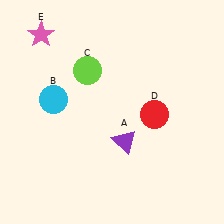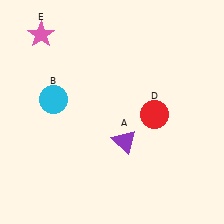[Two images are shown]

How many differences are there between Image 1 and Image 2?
There is 1 difference between the two images.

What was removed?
The lime circle (C) was removed in Image 2.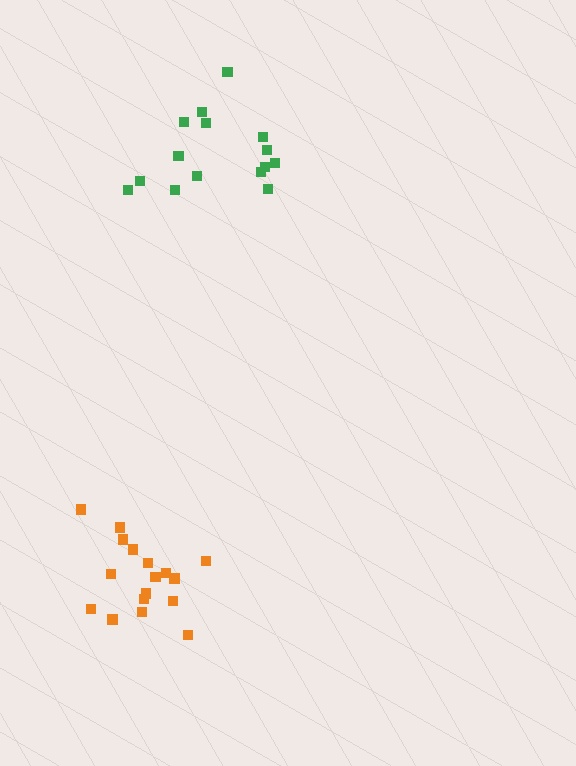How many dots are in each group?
Group 1: 17 dots, Group 2: 15 dots (32 total).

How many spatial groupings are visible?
There are 2 spatial groupings.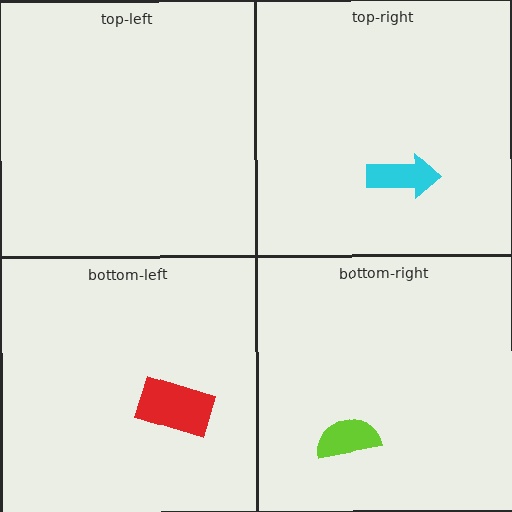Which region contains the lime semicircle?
The bottom-right region.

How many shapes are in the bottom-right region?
1.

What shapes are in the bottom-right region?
The lime semicircle.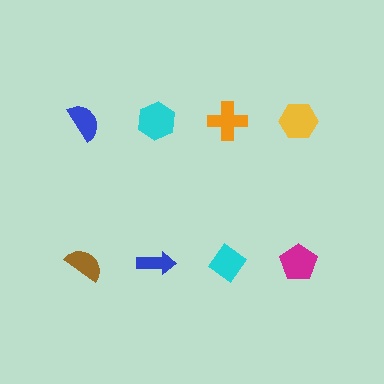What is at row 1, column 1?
A blue semicircle.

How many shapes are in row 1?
4 shapes.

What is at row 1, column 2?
A cyan hexagon.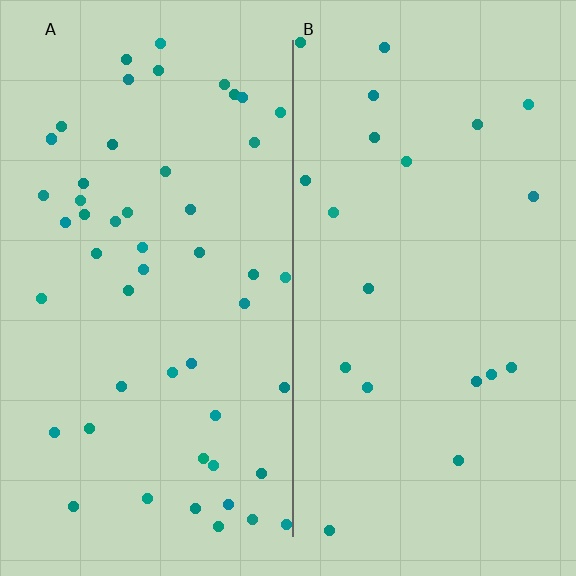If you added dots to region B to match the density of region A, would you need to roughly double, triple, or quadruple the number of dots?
Approximately triple.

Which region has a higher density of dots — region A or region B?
A (the left).